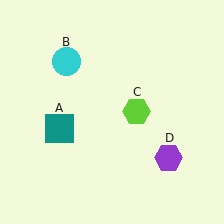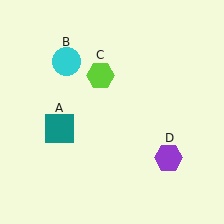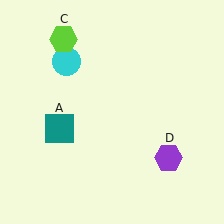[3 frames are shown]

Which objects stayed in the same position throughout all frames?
Teal square (object A) and cyan circle (object B) and purple hexagon (object D) remained stationary.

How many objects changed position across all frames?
1 object changed position: lime hexagon (object C).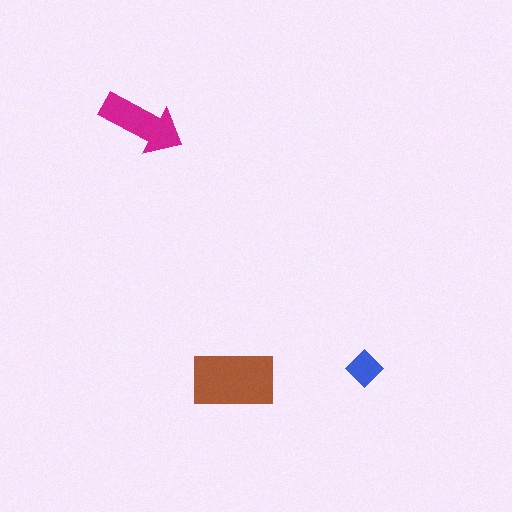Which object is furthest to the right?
The blue diamond is rightmost.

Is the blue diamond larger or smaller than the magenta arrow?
Smaller.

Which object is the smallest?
The blue diamond.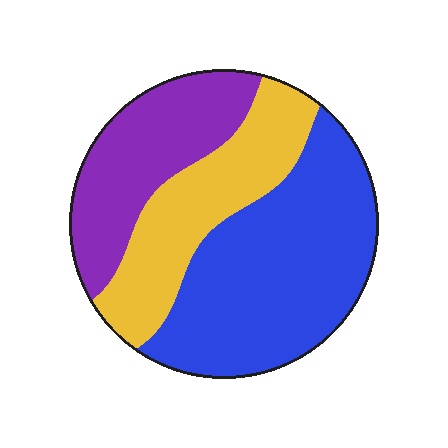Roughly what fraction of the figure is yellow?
Yellow takes up about one quarter (1/4) of the figure.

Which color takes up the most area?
Blue, at roughly 45%.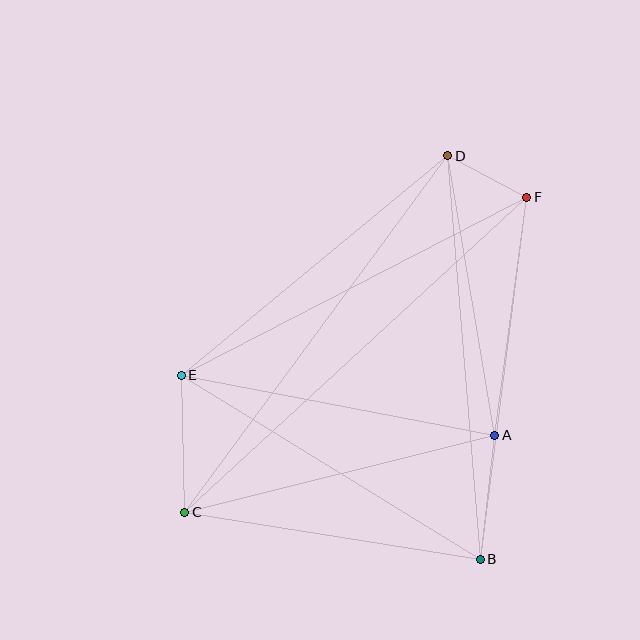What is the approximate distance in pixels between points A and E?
The distance between A and E is approximately 319 pixels.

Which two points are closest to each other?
Points D and F are closest to each other.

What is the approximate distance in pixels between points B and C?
The distance between B and C is approximately 299 pixels.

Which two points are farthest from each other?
Points C and F are farthest from each other.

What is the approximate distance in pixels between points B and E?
The distance between B and E is approximately 351 pixels.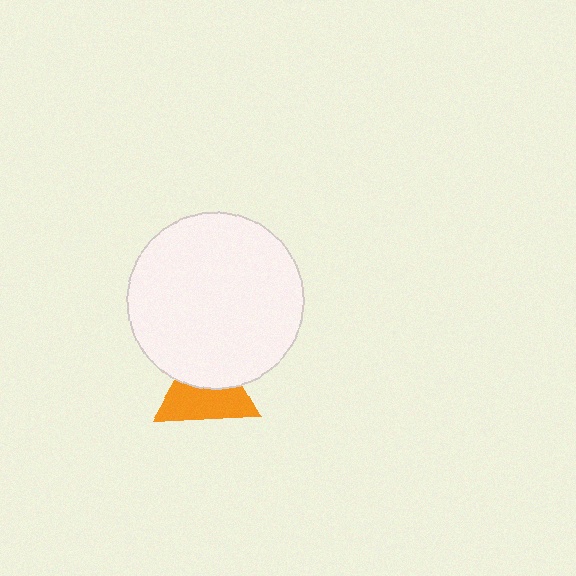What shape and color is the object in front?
The object in front is a white circle.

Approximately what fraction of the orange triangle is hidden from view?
Roughly 43% of the orange triangle is hidden behind the white circle.